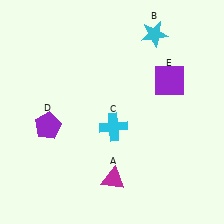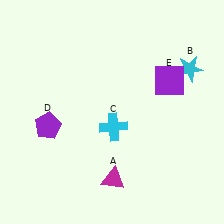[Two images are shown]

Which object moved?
The cyan star (B) moved right.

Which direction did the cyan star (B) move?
The cyan star (B) moved right.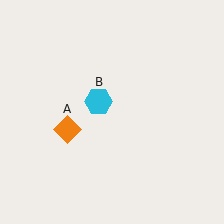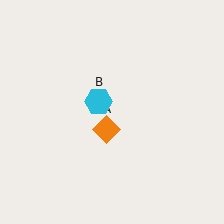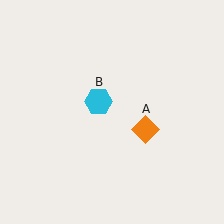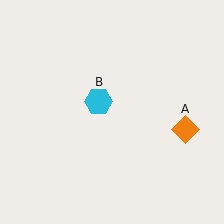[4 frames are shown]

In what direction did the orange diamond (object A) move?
The orange diamond (object A) moved right.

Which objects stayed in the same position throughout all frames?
Cyan hexagon (object B) remained stationary.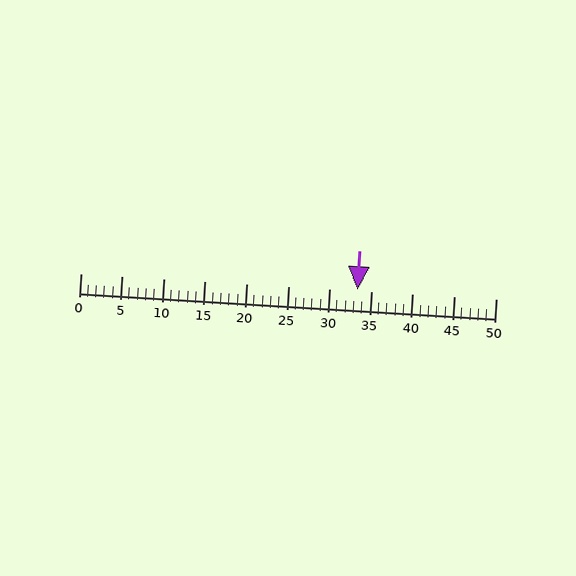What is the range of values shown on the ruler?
The ruler shows values from 0 to 50.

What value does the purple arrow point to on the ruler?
The purple arrow points to approximately 33.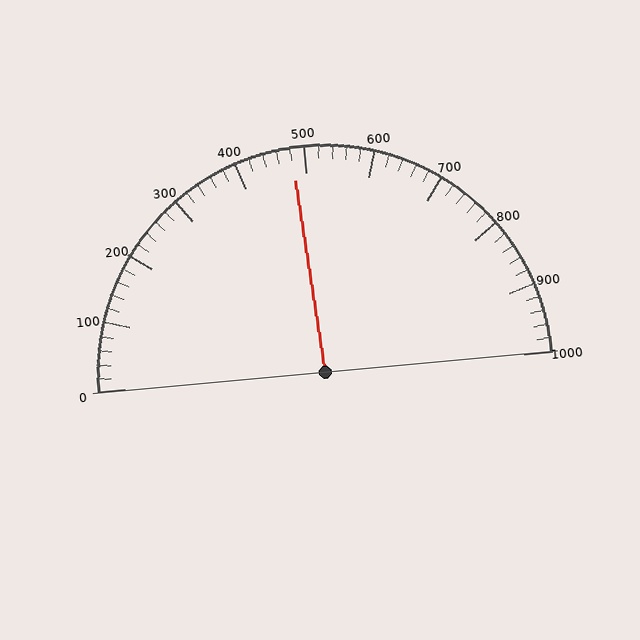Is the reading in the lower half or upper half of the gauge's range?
The reading is in the lower half of the range (0 to 1000).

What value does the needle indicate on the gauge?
The needle indicates approximately 480.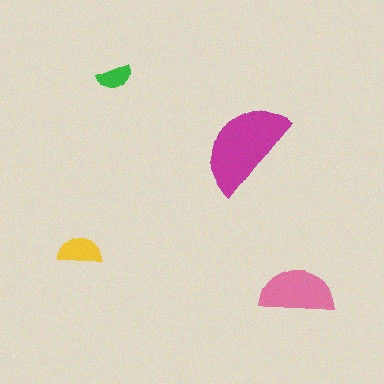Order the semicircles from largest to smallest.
the magenta one, the pink one, the yellow one, the green one.